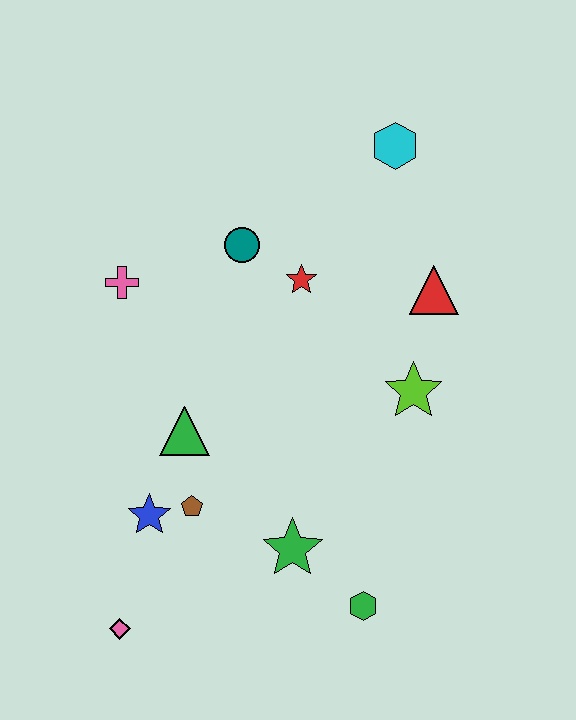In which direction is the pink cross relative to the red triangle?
The pink cross is to the left of the red triangle.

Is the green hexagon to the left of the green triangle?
No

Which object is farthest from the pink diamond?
The cyan hexagon is farthest from the pink diamond.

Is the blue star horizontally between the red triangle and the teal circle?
No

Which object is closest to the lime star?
The red triangle is closest to the lime star.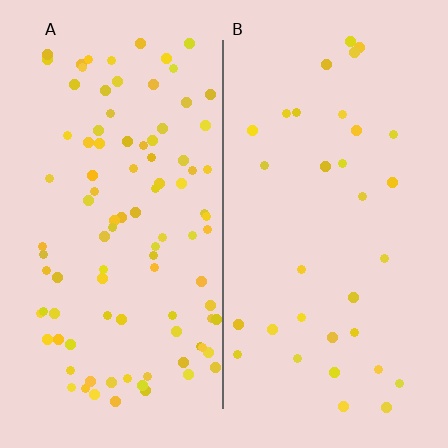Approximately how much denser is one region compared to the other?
Approximately 3.0× — region A over region B.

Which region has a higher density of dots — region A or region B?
A (the left).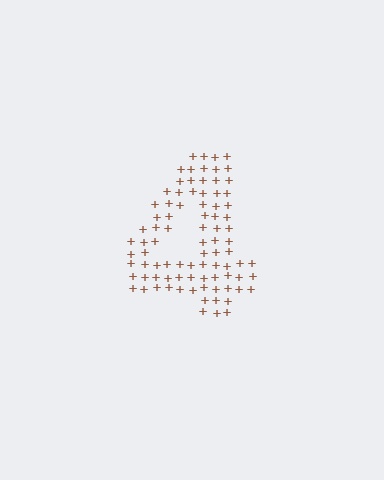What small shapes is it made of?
It is made of small plus signs.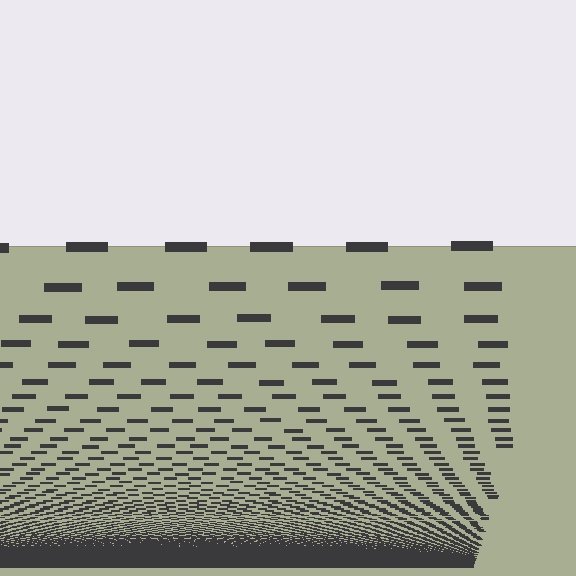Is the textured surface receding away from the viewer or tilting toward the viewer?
The surface appears to tilt toward the viewer. Texture elements get larger and sparser toward the top.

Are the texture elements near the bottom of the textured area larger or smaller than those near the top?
Smaller. The gradient is inverted — elements near the bottom are smaller and denser.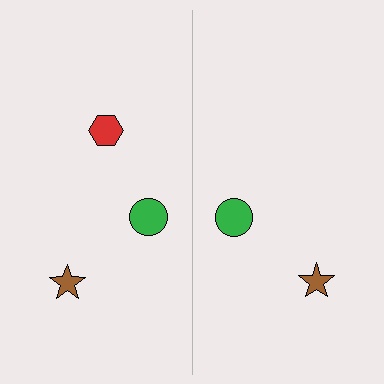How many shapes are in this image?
There are 5 shapes in this image.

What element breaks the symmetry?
A red hexagon is missing from the right side.